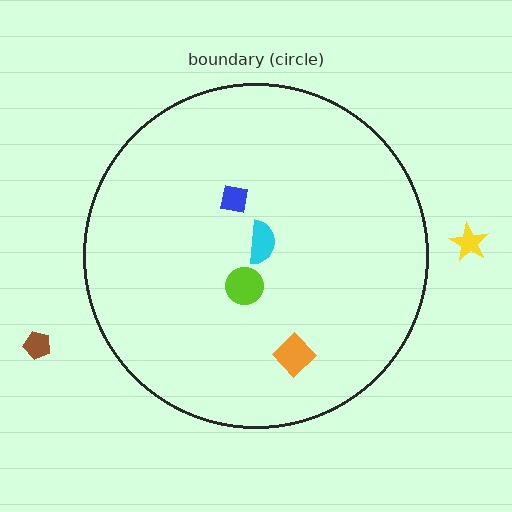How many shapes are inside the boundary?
4 inside, 2 outside.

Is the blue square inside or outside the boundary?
Inside.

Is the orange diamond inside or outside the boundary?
Inside.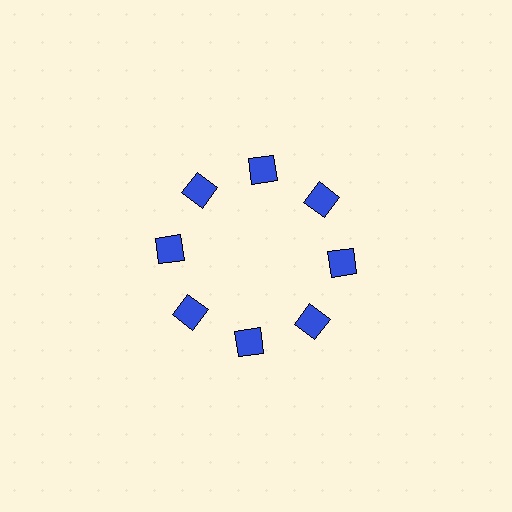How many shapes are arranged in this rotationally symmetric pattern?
There are 8 shapes, arranged in 8 groups of 1.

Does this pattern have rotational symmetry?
Yes, this pattern has 8-fold rotational symmetry. It looks the same after rotating 45 degrees around the center.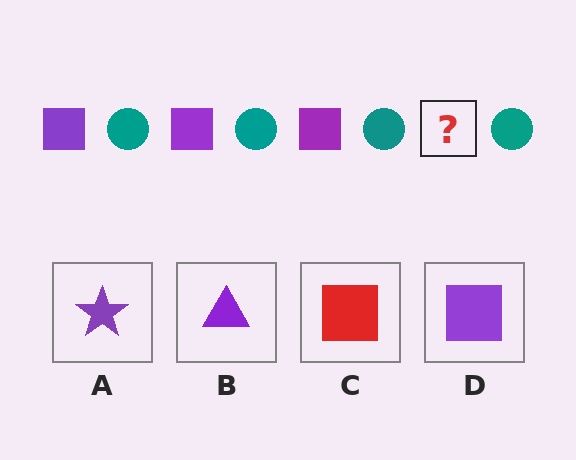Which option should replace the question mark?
Option D.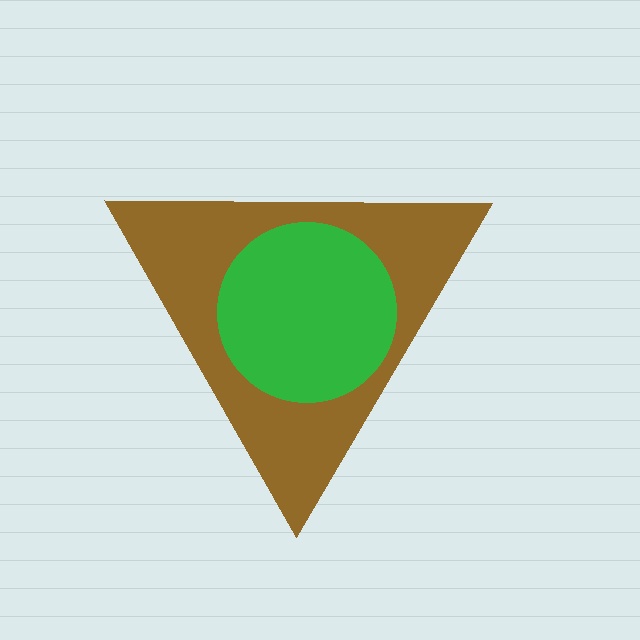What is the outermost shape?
The brown triangle.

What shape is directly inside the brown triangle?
The green circle.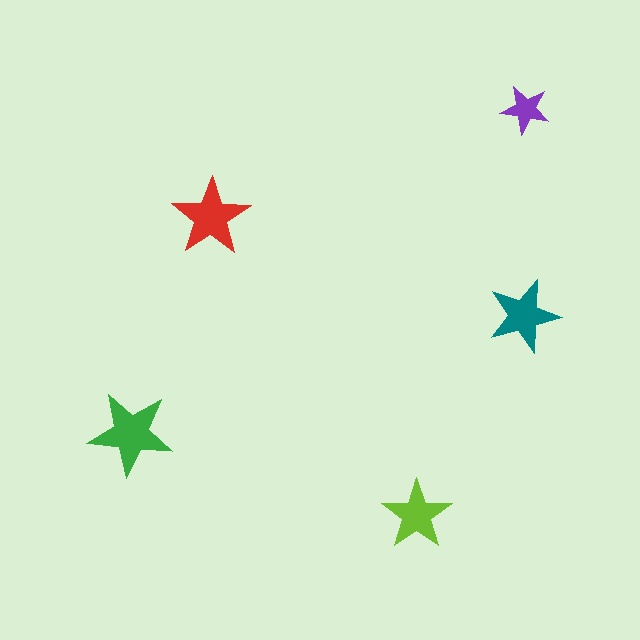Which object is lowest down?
The lime star is bottommost.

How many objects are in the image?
There are 5 objects in the image.